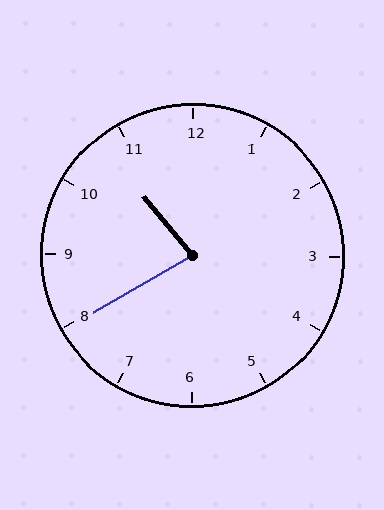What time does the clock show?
10:40.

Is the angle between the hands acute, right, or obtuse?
It is acute.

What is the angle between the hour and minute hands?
Approximately 80 degrees.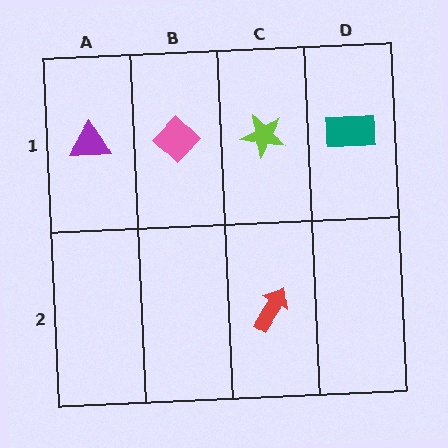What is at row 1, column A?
A purple triangle.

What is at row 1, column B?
A pink diamond.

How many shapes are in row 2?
1 shape.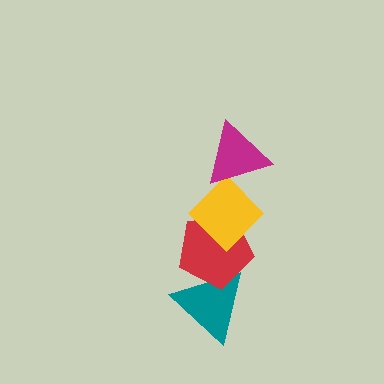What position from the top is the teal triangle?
The teal triangle is 4th from the top.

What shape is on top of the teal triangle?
The red pentagon is on top of the teal triangle.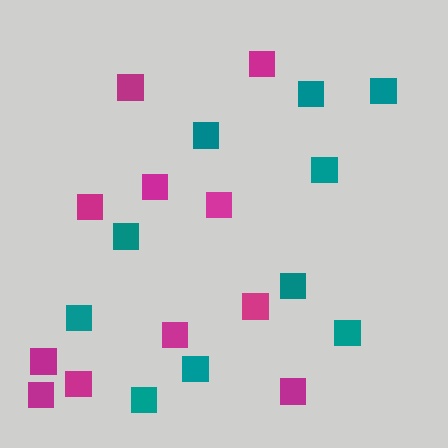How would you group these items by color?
There are 2 groups: one group of magenta squares (11) and one group of teal squares (10).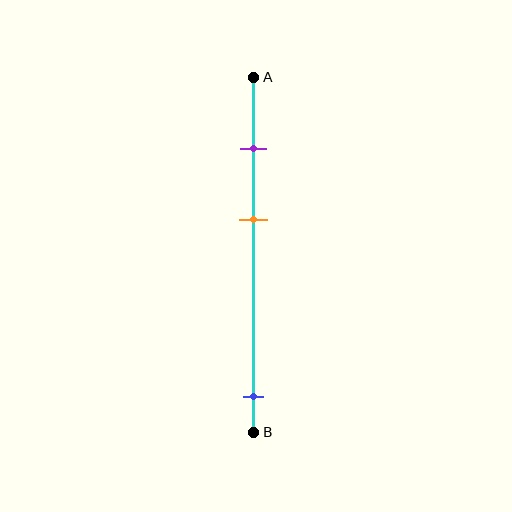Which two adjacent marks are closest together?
The purple and orange marks are the closest adjacent pair.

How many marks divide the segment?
There are 3 marks dividing the segment.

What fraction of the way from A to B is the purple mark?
The purple mark is approximately 20% (0.2) of the way from A to B.